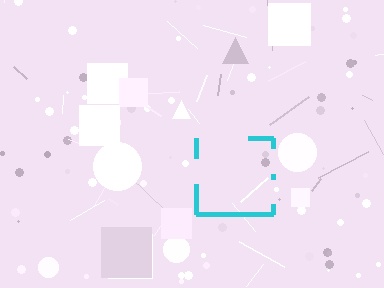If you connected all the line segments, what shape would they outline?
They would outline a square.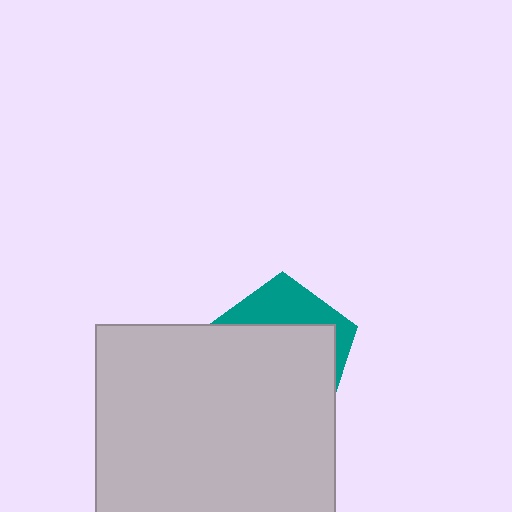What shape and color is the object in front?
The object in front is a light gray square.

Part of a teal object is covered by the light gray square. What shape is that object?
It is a pentagon.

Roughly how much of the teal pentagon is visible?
A small part of it is visible (roughly 30%).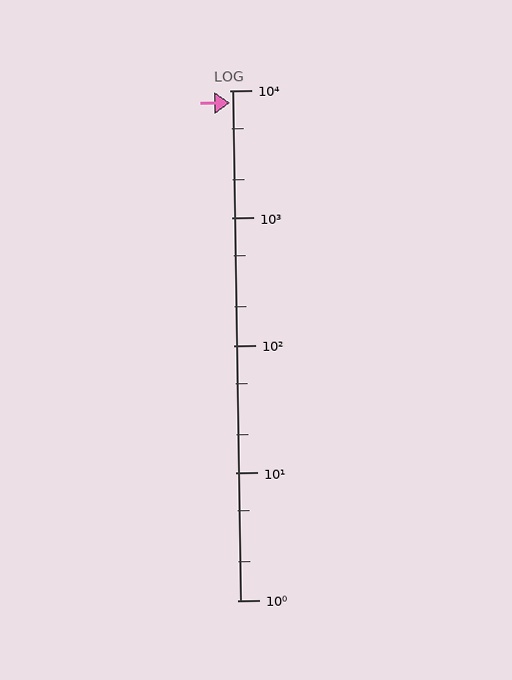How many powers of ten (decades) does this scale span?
The scale spans 4 decades, from 1 to 10000.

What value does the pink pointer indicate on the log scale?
The pointer indicates approximately 8000.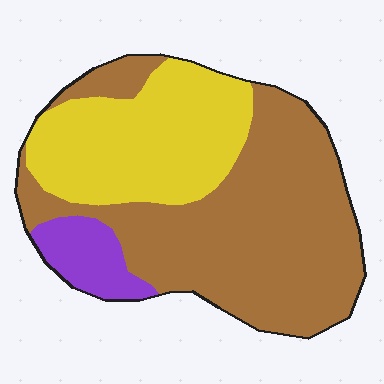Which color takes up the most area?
Brown, at roughly 60%.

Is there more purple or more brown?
Brown.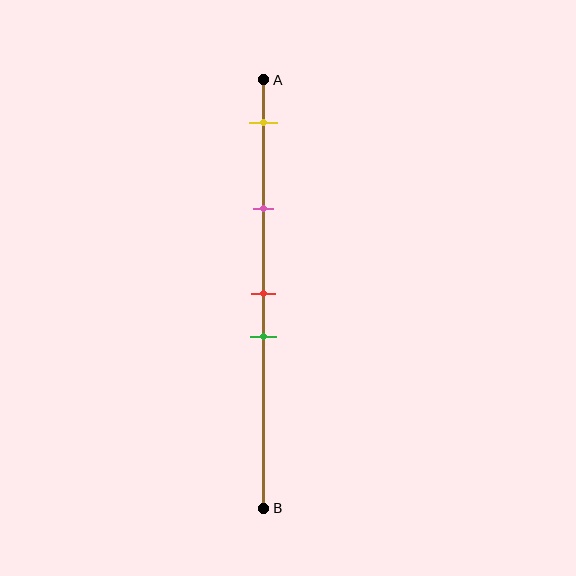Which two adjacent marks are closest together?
The red and green marks are the closest adjacent pair.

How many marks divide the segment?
There are 4 marks dividing the segment.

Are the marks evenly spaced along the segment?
No, the marks are not evenly spaced.